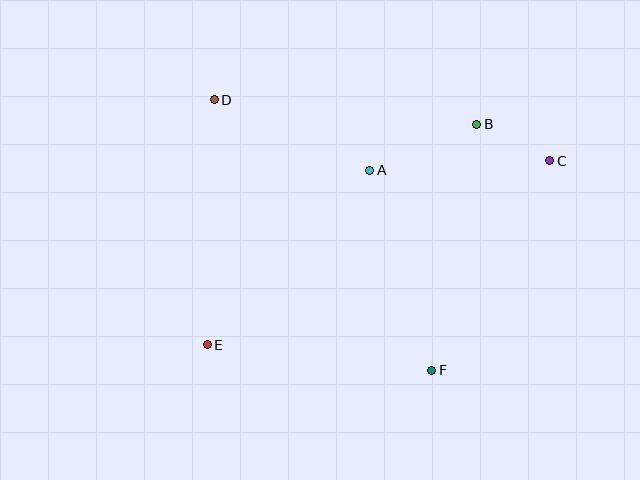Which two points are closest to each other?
Points B and C are closest to each other.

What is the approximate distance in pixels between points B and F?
The distance between B and F is approximately 250 pixels.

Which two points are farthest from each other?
Points C and E are farthest from each other.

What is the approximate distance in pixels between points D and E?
The distance between D and E is approximately 245 pixels.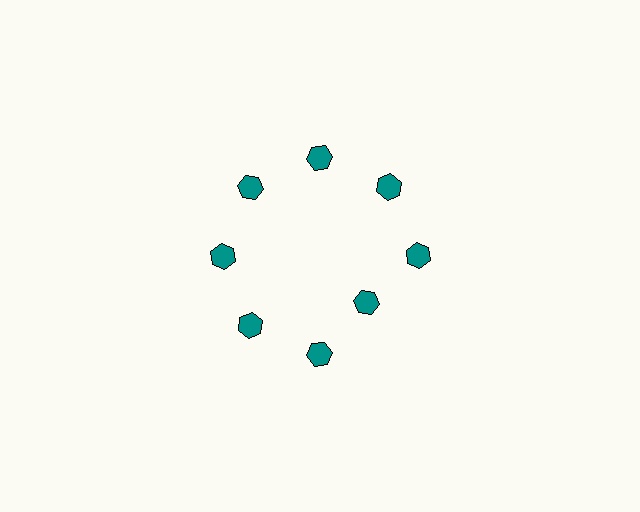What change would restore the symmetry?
The symmetry would be restored by moving it outward, back onto the ring so that all 8 hexagons sit at equal angles and equal distance from the center.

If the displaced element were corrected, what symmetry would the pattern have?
It would have 8-fold rotational symmetry — the pattern would map onto itself every 45 degrees.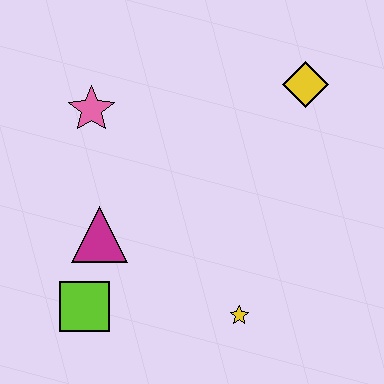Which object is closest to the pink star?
The magenta triangle is closest to the pink star.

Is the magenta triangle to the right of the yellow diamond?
No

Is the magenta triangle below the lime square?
No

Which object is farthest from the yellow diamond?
The lime square is farthest from the yellow diamond.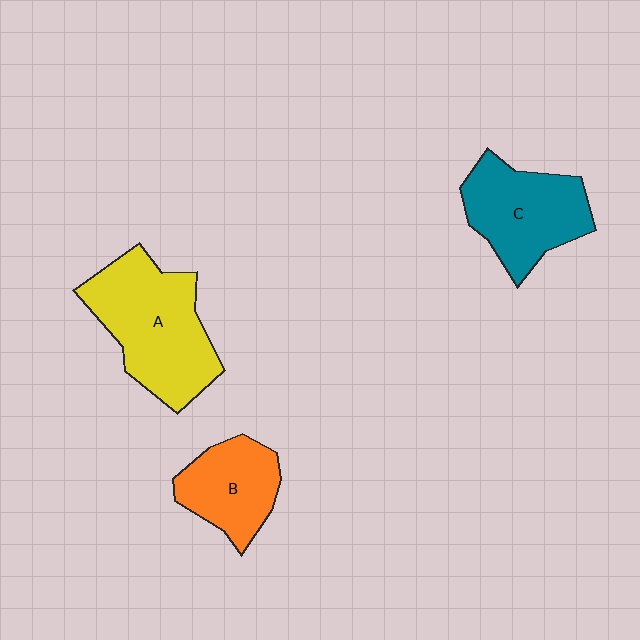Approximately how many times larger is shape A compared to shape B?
Approximately 1.6 times.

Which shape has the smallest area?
Shape B (orange).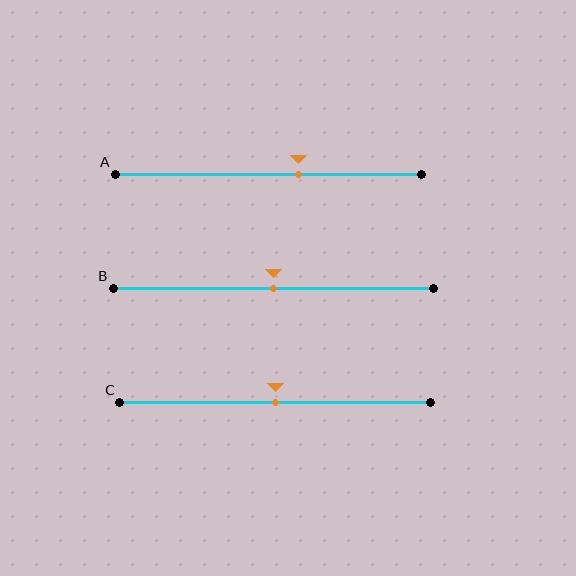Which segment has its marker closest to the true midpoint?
Segment B has its marker closest to the true midpoint.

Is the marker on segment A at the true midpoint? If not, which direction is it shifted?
No, the marker on segment A is shifted to the right by about 10% of the segment length.